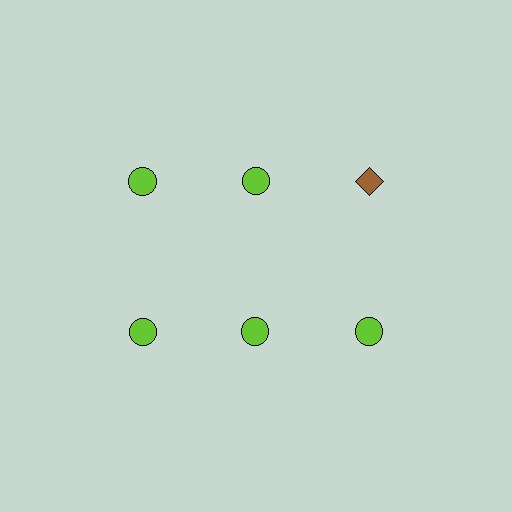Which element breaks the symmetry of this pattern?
The brown diamond in the top row, center column breaks the symmetry. All other shapes are lime circles.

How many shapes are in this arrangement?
There are 6 shapes arranged in a grid pattern.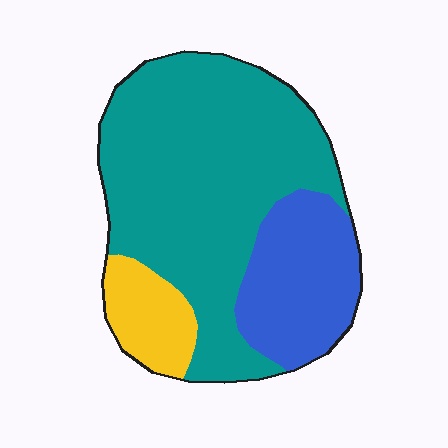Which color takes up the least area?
Yellow, at roughly 10%.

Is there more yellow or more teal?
Teal.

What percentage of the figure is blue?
Blue takes up about one quarter (1/4) of the figure.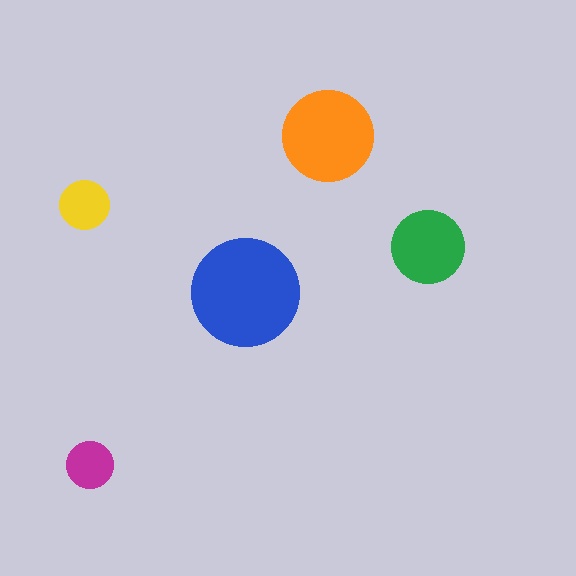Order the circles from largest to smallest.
the blue one, the orange one, the green one, the yellow one, the magenta one.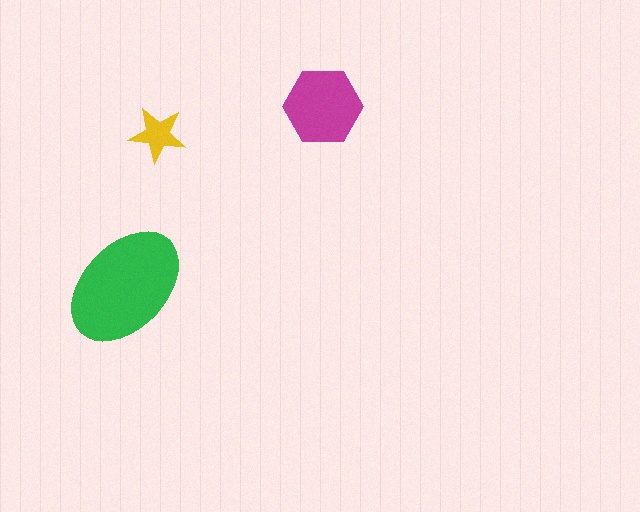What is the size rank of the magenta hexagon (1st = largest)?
2nd.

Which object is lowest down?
The green ellipse is bottommost.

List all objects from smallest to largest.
The yellow star, the magenta hexagon, the green ellipse.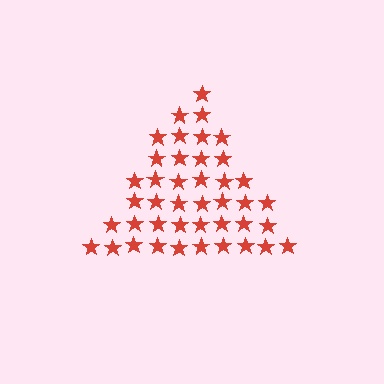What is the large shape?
The large shape is a triangle.